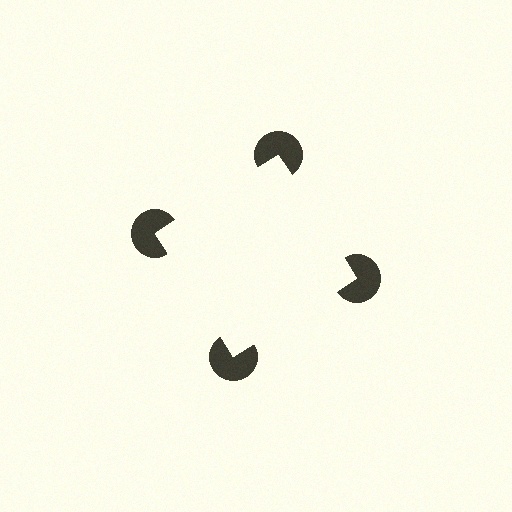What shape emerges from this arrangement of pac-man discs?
An illusory square — its edges are inferred from the aligned wedge cuts in the pac-man discs, not physically drawn.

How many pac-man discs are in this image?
There are 4 — one at each vertex of the illusory square.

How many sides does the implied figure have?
4 sides.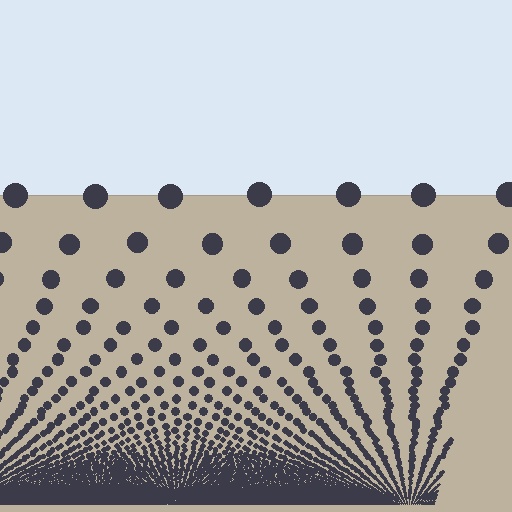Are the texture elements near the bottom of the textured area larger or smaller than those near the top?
Smaller. The gradient is inverted — elements near the bottom are smaller and denser.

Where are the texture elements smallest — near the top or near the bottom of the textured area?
Near the bottom.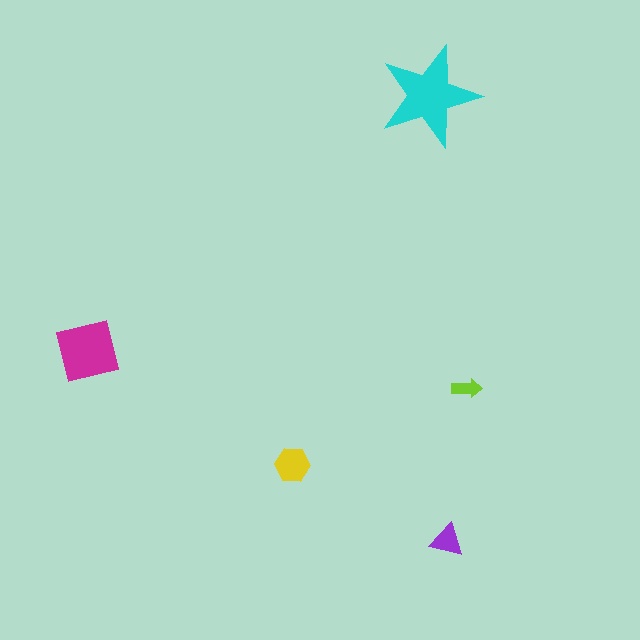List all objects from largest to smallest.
The cyan star, the magenta square, the yellow hexagon, the purple triangle, the lime arrow.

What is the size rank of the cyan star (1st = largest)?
1st.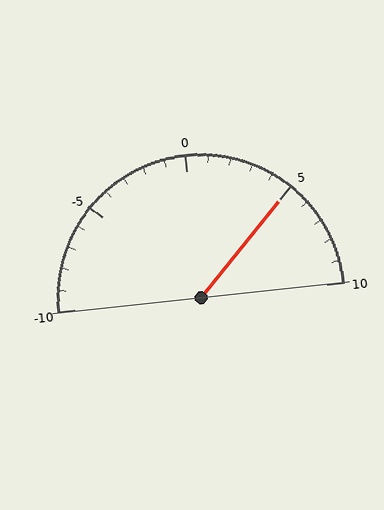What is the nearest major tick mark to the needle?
The nearest major tick mark is 5.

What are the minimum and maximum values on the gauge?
The gauge ranges from -10 to 10.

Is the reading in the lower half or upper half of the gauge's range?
The reading is in the upper half of the range (-10 to 10).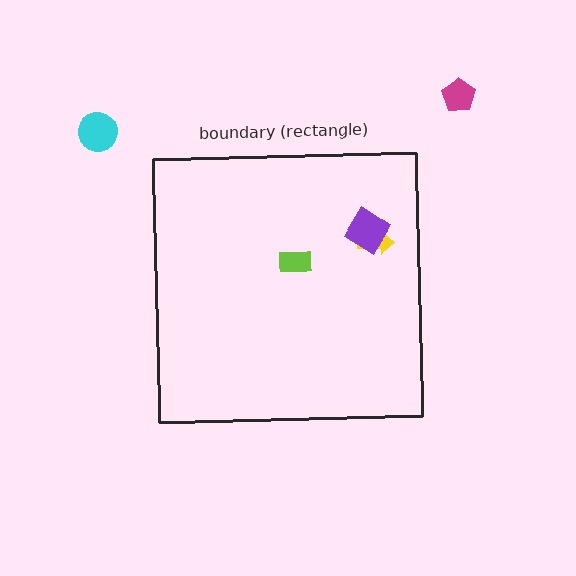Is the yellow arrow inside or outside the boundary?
Inside.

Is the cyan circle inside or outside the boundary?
Outside.